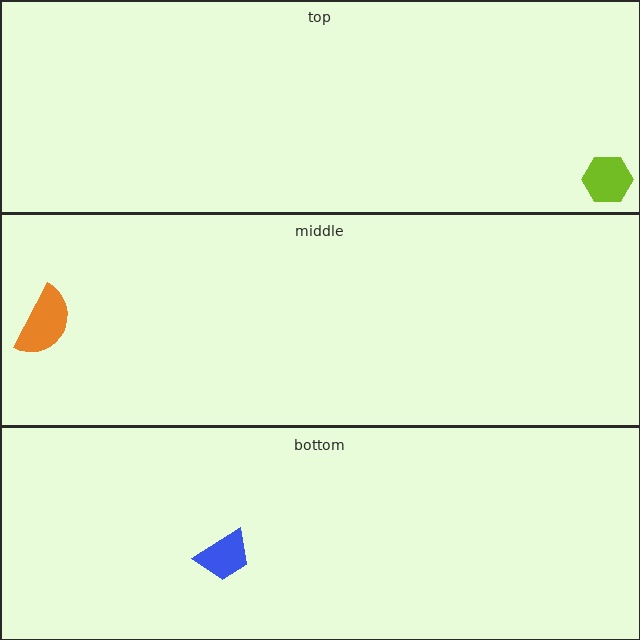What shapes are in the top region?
The lime hexagon.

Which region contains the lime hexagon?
The top region.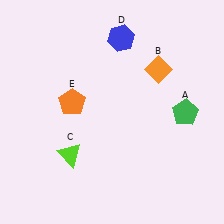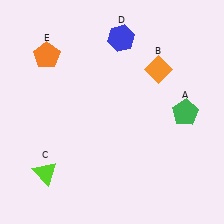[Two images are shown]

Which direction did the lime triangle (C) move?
The lime triangle (C) moved left.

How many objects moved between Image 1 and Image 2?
2 objects moved between the two images.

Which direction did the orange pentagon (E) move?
The orange pentagon (E) moved up.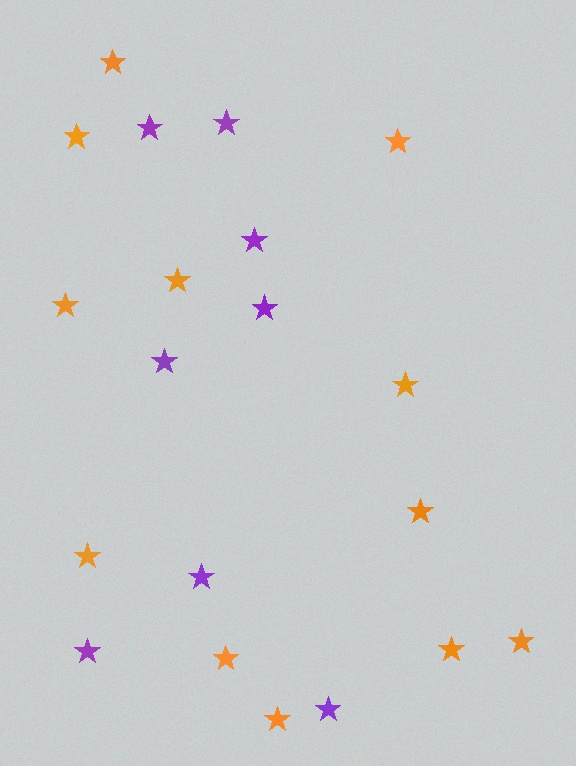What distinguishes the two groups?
There are 2 groups: one group of purple stars (8) and one group of orange stars (12).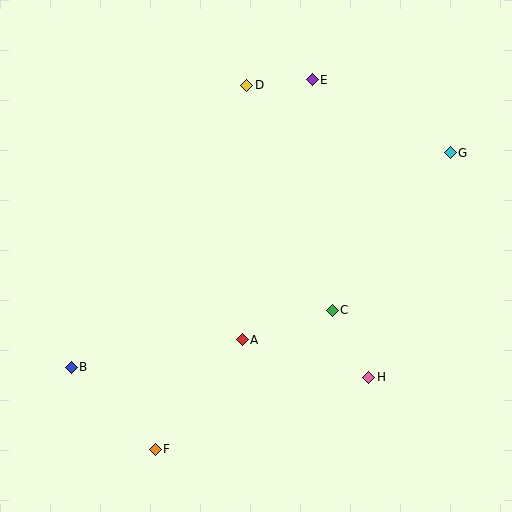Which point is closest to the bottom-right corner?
Point H is closest to the bottom-right corner.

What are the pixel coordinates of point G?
Point G is at (450, 153).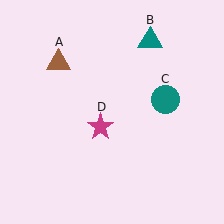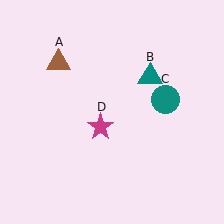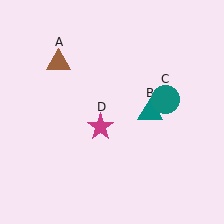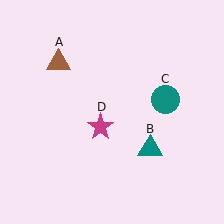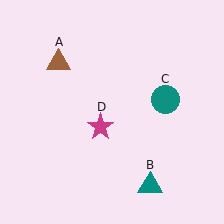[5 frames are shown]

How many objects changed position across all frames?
1 object changed position: teal triangle (object B).